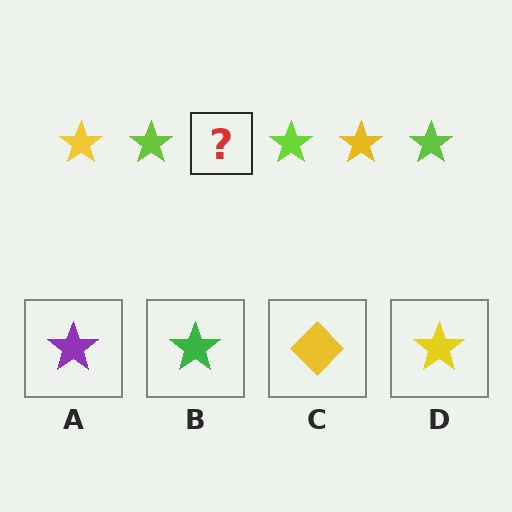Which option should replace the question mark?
Option D.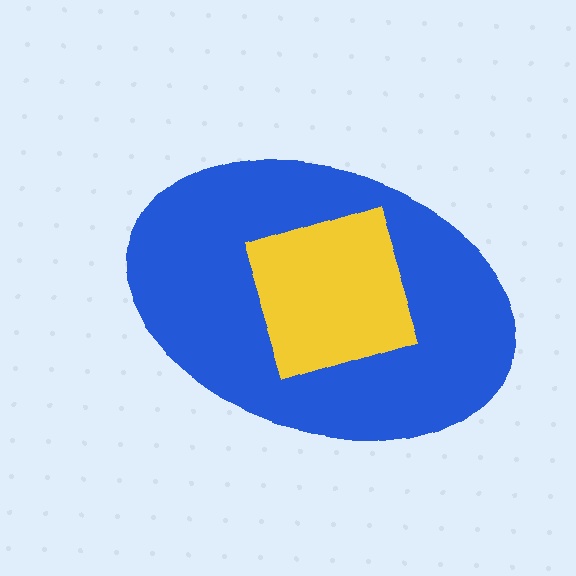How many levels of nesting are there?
2.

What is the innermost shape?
The yellow square.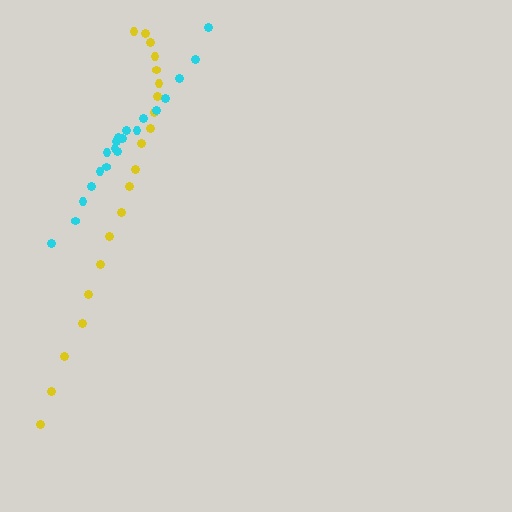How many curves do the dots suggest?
There are 2 distinct paths.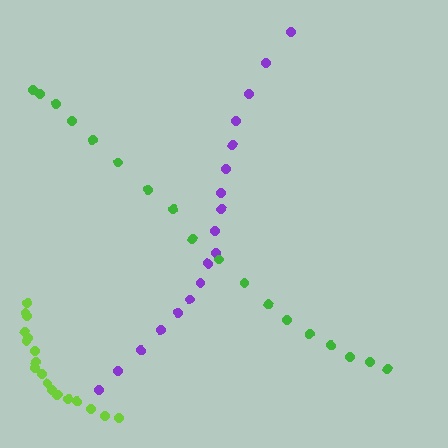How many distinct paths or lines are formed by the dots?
There are 3 distinct paths.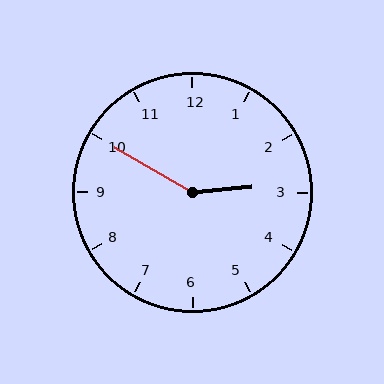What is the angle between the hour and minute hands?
Approximately 145 degrees.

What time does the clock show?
2:50.